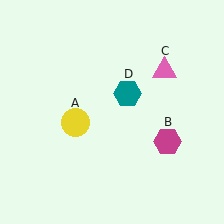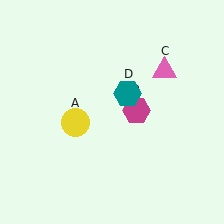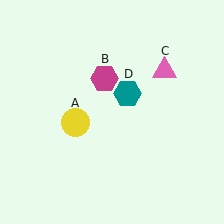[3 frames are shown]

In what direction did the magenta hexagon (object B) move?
The magenta hexagon (object B) moved up and to the left.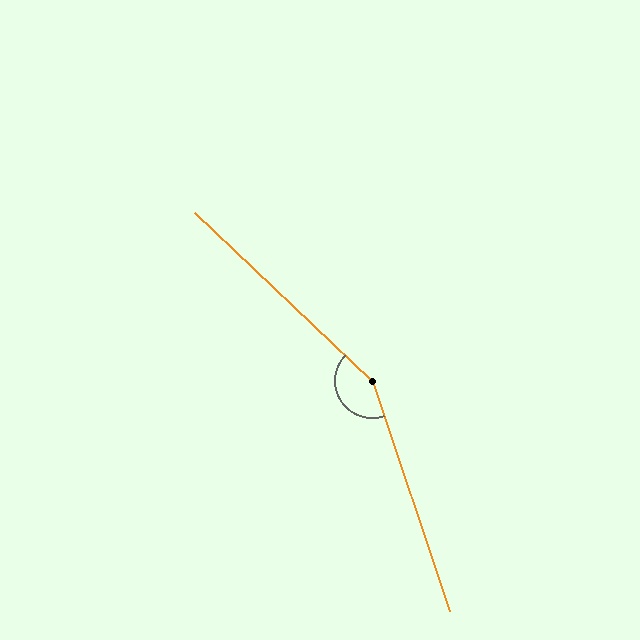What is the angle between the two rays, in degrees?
Approximately 152 degrees.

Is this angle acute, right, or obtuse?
It is obtuse.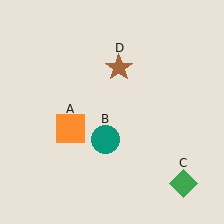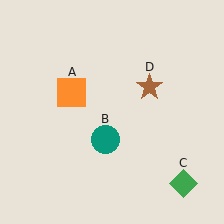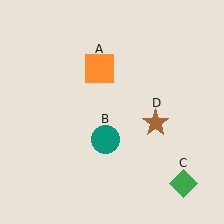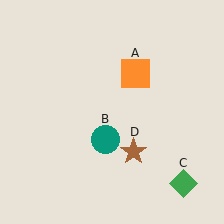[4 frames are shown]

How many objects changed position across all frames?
2 objects changed position: orange square (object A), brown star (object D).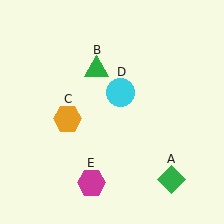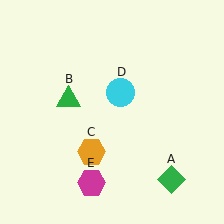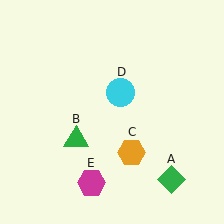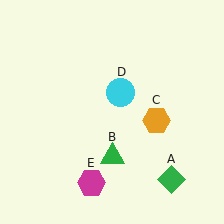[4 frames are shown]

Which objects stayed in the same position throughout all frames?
Green diamond (object A) and cyan circle (object D) and magenta hexagon (object E) remained stationary.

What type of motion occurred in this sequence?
The green triangle (object B), orange hexagon (object C) rotated counterclockwise around the center of the scene.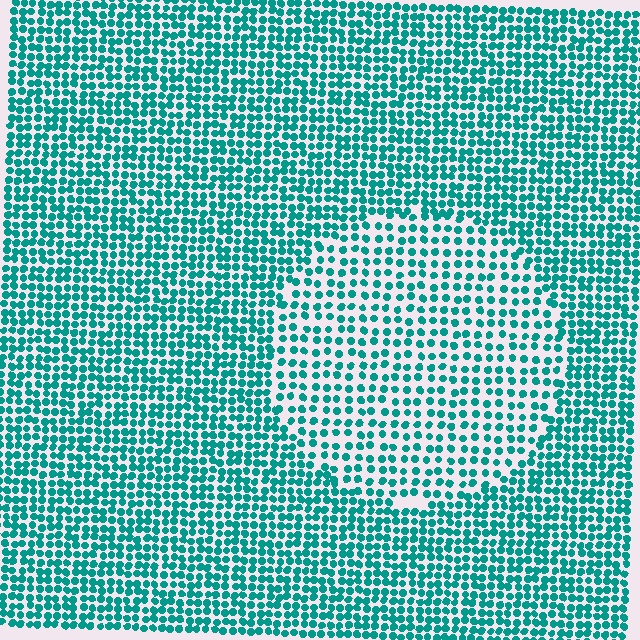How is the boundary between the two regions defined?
The boundary is defined by a change in element density (approximately 1.7x ratio). All elements are the same color, size, and shape.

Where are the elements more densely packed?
The elements are more densely packed outside the circle boundary.